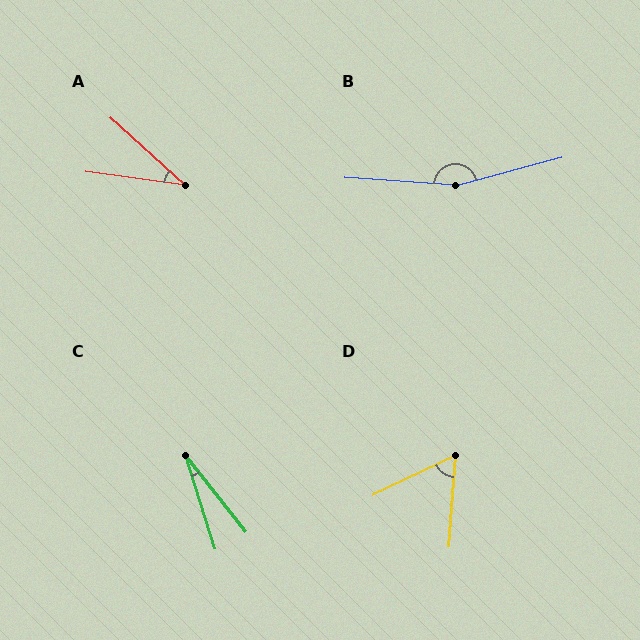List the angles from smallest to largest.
C (21°), A (34°), D (60°), B (162°).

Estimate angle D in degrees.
Approximately 60 degrees.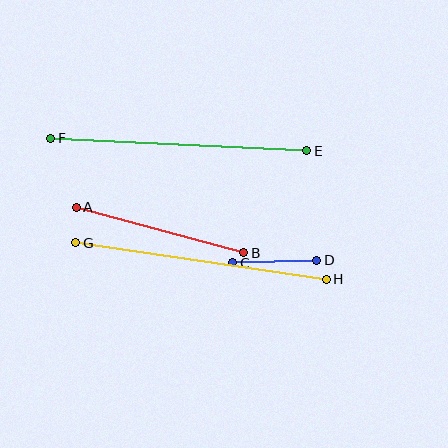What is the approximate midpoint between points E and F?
The midpoint is at approximately (179, 145) pixels.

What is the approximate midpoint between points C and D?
The midpoint is at approximately (275, 262) pixels.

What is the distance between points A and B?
The distance is approximately 174 pixels.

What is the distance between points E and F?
The distance is approximately 257 pixels.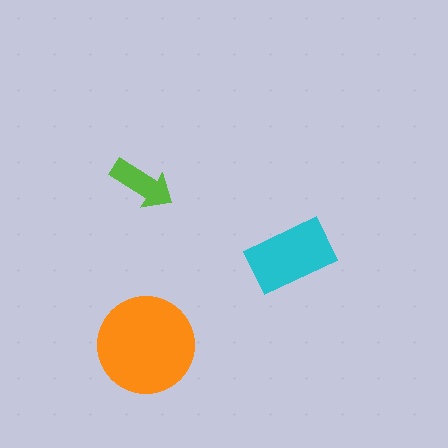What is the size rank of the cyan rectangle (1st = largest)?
2nd.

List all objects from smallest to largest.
The lime arrow, the cyan rectangle, the orange circle.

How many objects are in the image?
There are 3 objects in the image.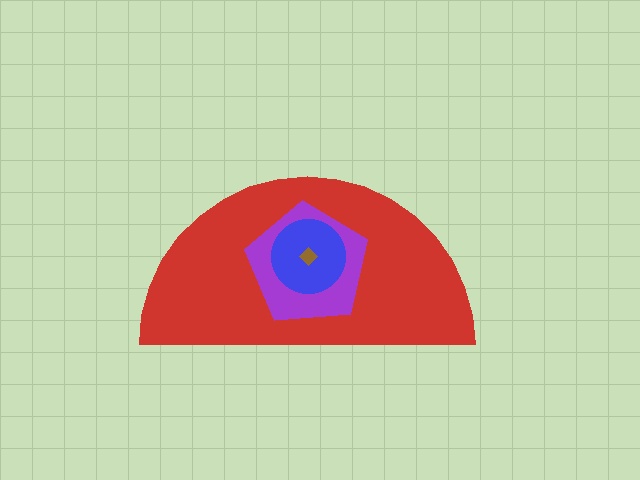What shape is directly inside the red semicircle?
The purple pentagon.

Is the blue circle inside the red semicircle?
Yes.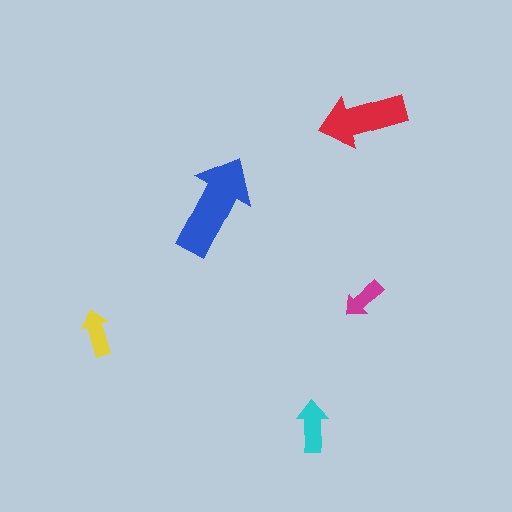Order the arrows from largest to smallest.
the blue one, the red one, the cyan one, the yellow one, the magenta one.